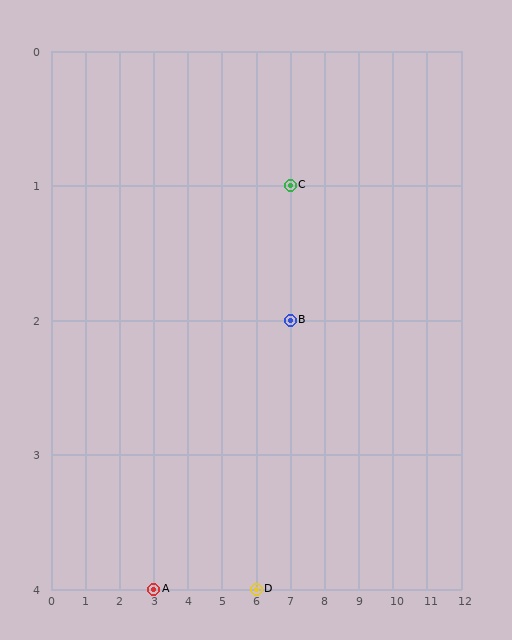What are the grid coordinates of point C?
Point C is at grid coordinates (7, 1).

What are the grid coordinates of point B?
Point B is at grid coordinates (7, 2).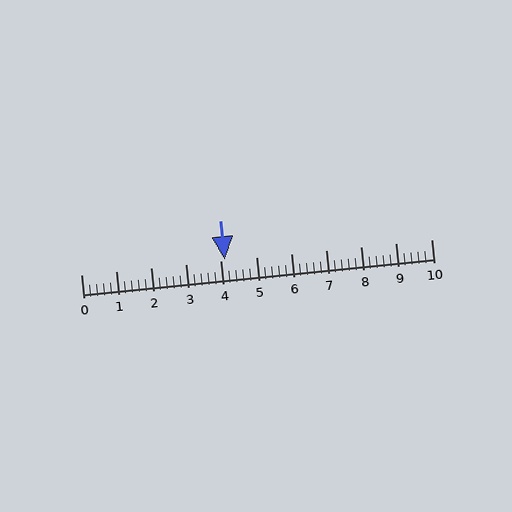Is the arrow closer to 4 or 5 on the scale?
The arrow is closer to 4.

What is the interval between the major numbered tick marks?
The major tick marks are spaced 1 units apart.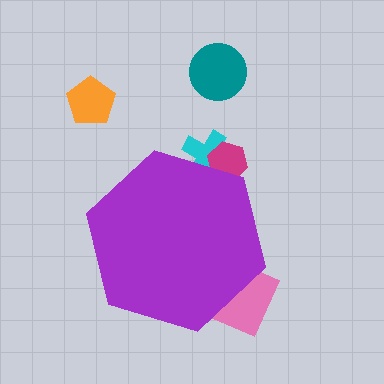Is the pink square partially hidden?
Yes, the pink square is partially hidden behind the purple hexagon.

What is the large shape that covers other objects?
A purple hexagon.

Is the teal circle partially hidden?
No, the teal circle is fully visible.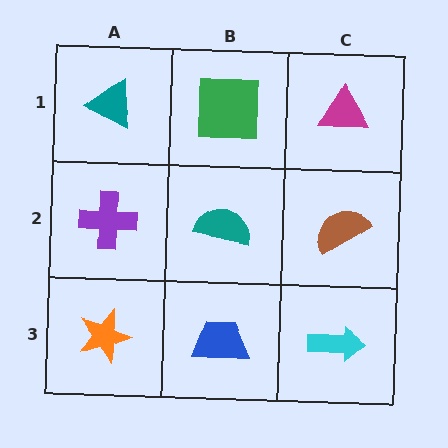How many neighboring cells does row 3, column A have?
2.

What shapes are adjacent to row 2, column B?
A green square (row 1, column B), a blue trapezoid (row 3, column B), a purple cross (row 2, column A), a brown semicircle (row 2, column C).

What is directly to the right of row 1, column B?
A magenta triangle.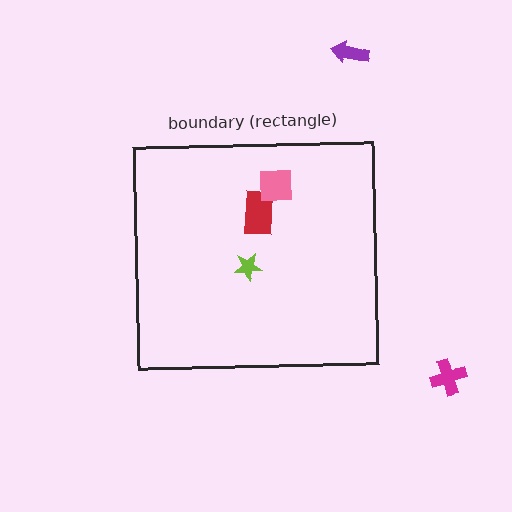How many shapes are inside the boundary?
3 inside, 2 outside.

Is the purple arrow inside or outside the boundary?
Outside.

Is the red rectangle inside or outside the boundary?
Inside.